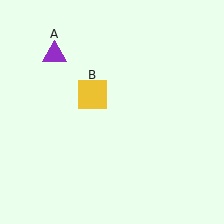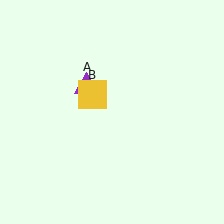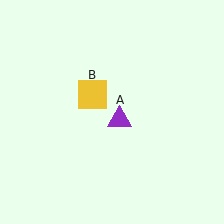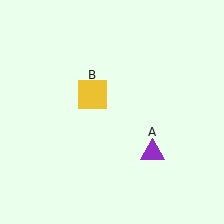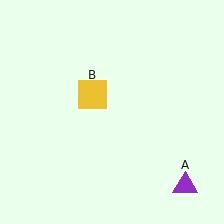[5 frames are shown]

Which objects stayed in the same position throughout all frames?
Yellow square (object B) remained stationary.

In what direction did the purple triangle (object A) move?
The purple triangle (object A) moved down and to the right.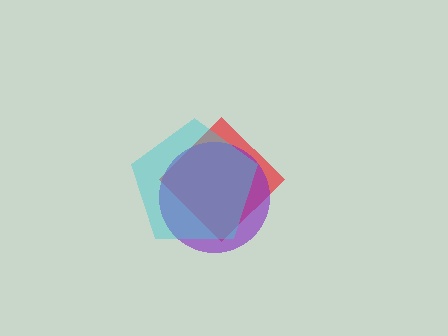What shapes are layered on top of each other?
The layered shapes are: a red diamond, a purple circle, a cyan pentagon.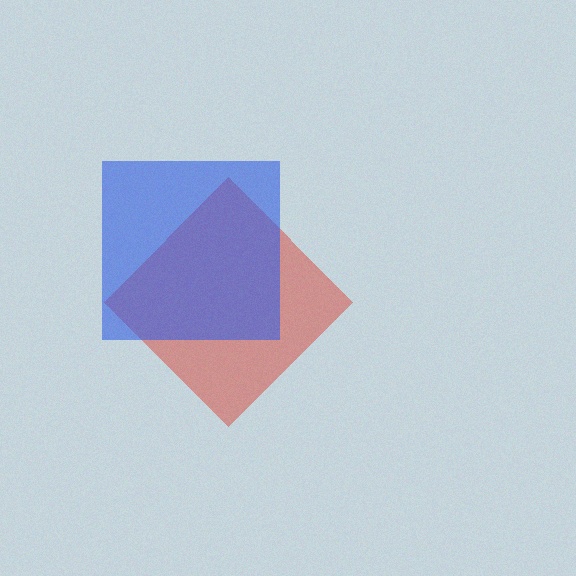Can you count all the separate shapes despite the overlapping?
Yes, there are 2 separate shapes.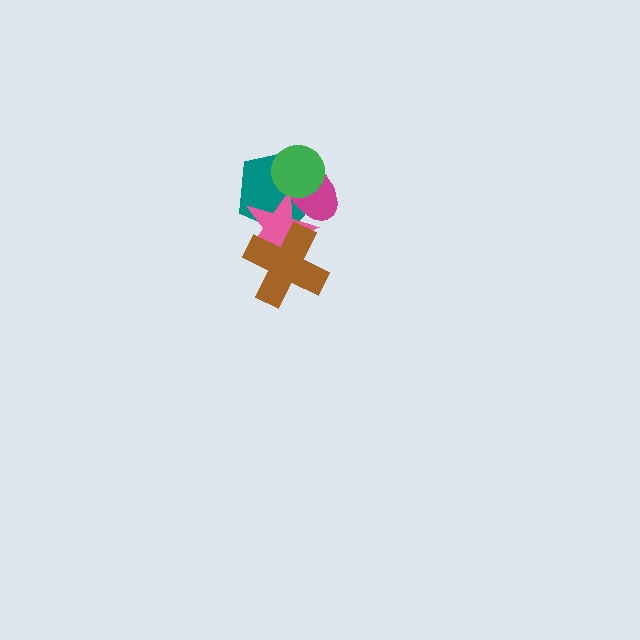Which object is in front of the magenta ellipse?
The green circle is in front of the magenta ellipse.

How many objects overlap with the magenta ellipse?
3 objects overlap with the magenta ellipse.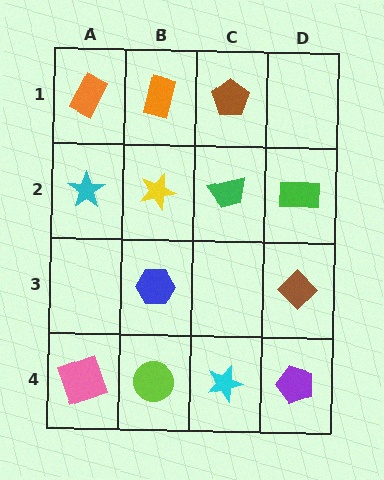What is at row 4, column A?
A pink square.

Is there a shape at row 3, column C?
No, that cell is empty.